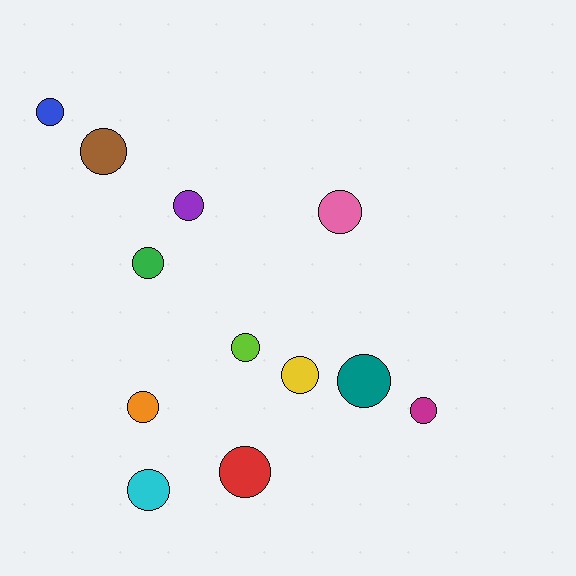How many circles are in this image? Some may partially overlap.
There are 12 circles.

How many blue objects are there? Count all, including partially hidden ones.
There is 1 blue object.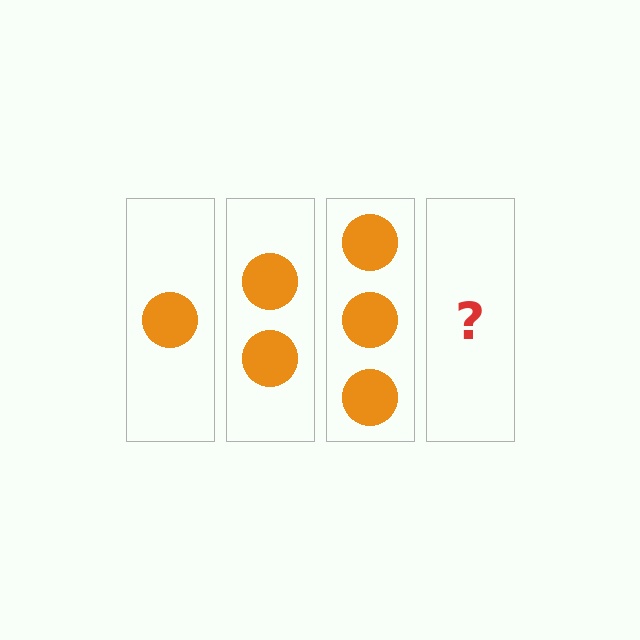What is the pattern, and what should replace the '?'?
The pattern is that each step adds one more circle. The '?' should be 4 circles.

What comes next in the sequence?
The next element should be 4 circles.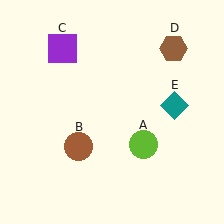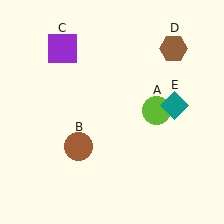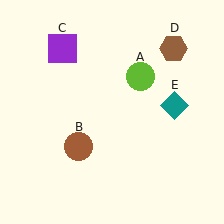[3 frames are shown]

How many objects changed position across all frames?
1 object changed position: lime circle (object A).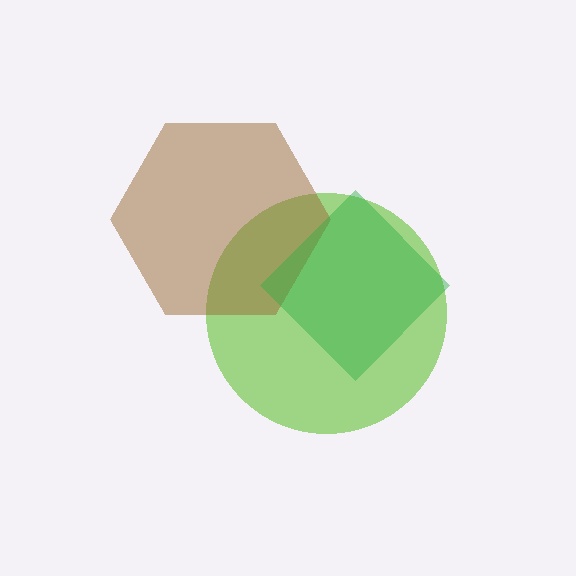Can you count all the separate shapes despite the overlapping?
Yes, there are 3 separate shapes.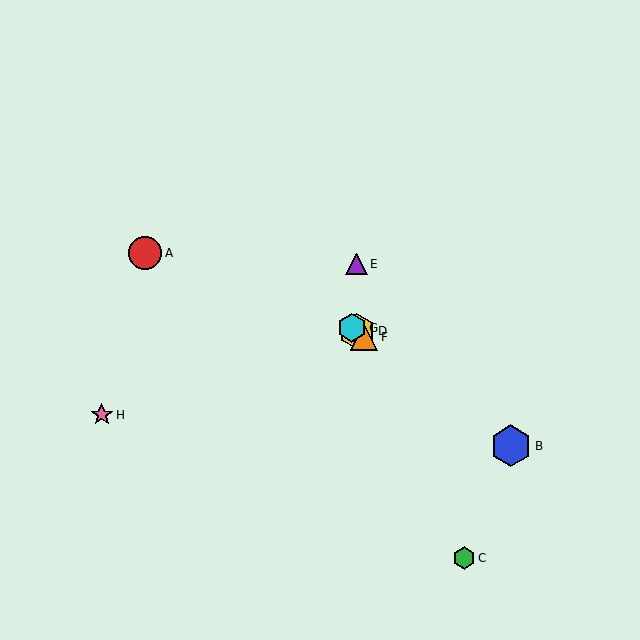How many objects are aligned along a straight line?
4 objects (B, D, F, G) are aligned along a straight line.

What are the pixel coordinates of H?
Object H is at (102, 415).